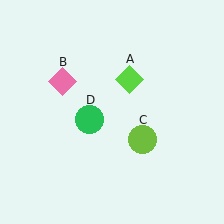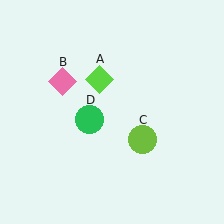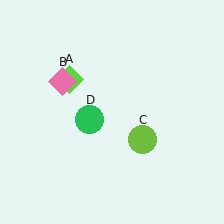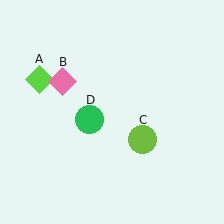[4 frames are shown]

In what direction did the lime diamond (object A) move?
The lime diamond (object A) moved left.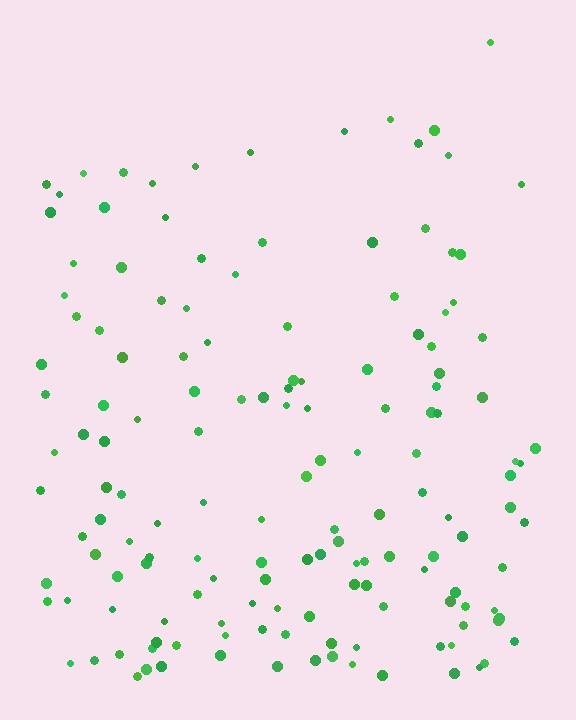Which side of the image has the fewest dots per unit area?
The top.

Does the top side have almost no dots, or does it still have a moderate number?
Still a moderate number, just noticeably fewer than the bottom.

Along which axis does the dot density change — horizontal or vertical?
Vertical.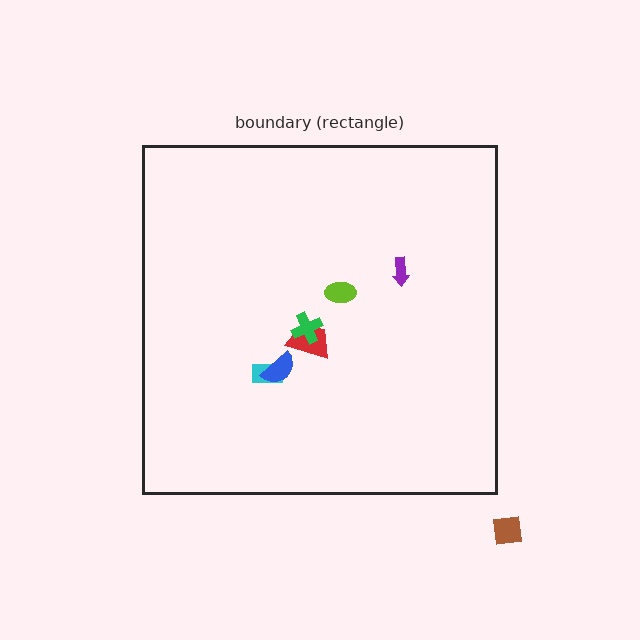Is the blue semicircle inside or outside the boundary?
Inside.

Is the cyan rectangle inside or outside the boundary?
Inside.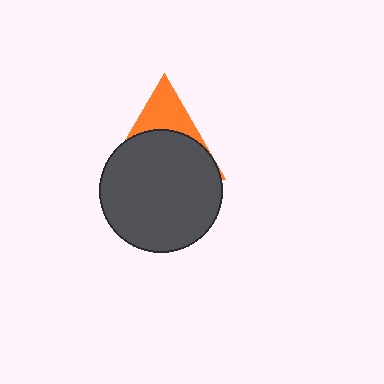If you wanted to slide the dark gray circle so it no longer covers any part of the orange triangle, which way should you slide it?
Slide it down — that is the most direct way to separate the two shapes.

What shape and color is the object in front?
The object in front is a dark gray circle.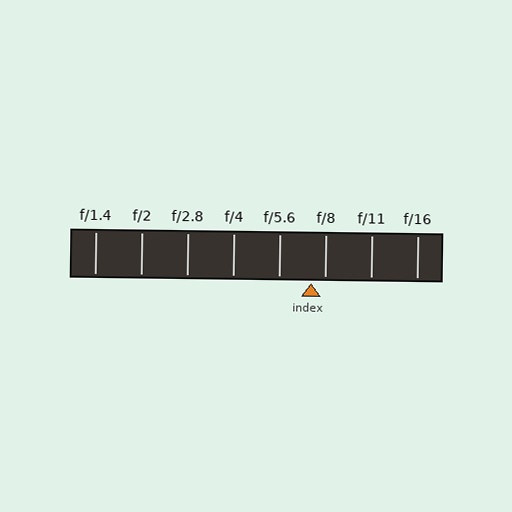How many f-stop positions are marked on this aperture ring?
There are 8 f-stop positions marked.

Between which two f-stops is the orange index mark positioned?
The index mark is between f/5.6 and f/8.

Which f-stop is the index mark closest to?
The index mark is closest to f/8.